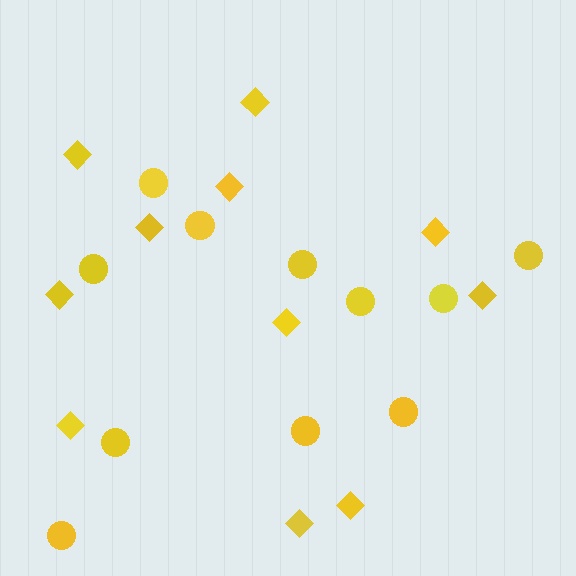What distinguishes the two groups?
There are 2 groups: one group of circles (11) and one group of diamonds (11).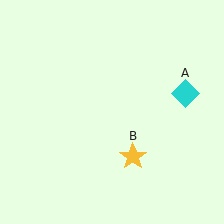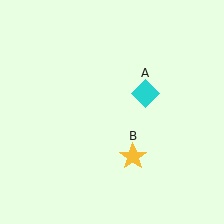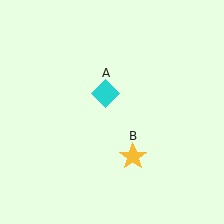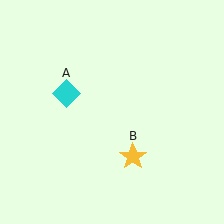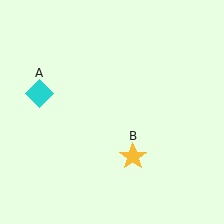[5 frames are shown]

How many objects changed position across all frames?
1 object changed position: cyan diamond (object A).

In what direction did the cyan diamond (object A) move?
The cyan diamond (object A) moved left.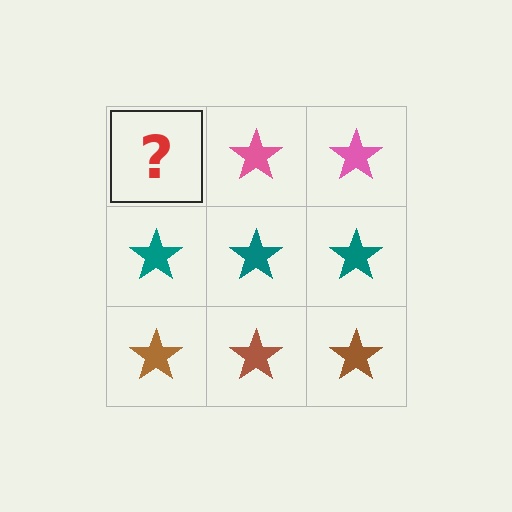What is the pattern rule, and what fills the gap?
The rule is that each row has a consistent color. The gap should be filled with a pink star.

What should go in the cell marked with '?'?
The missing cell should contain a pink star.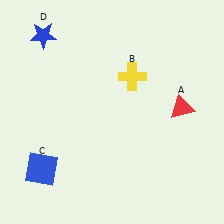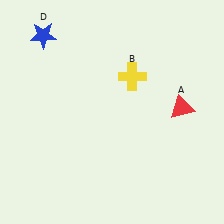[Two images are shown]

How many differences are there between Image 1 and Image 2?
There is 1 difference between the two images.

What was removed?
The blue square (C) was removed in Image 2.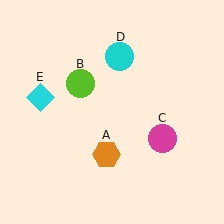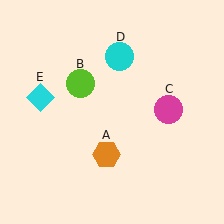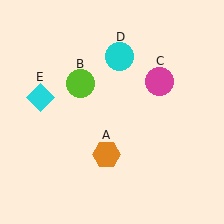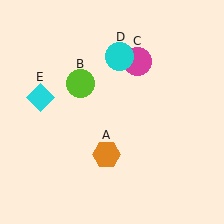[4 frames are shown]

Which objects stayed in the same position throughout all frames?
Orange hexagon (object A) and lime circle (object B) and cyan circle (object D) and cyan diamond (object E) remained stationary.